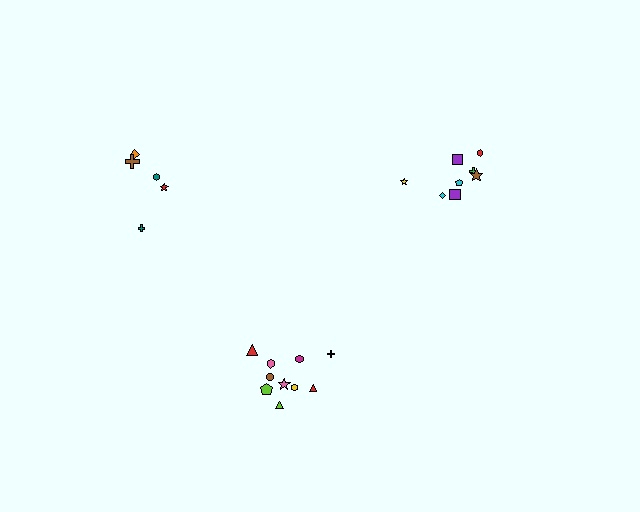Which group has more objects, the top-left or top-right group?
The top-right group.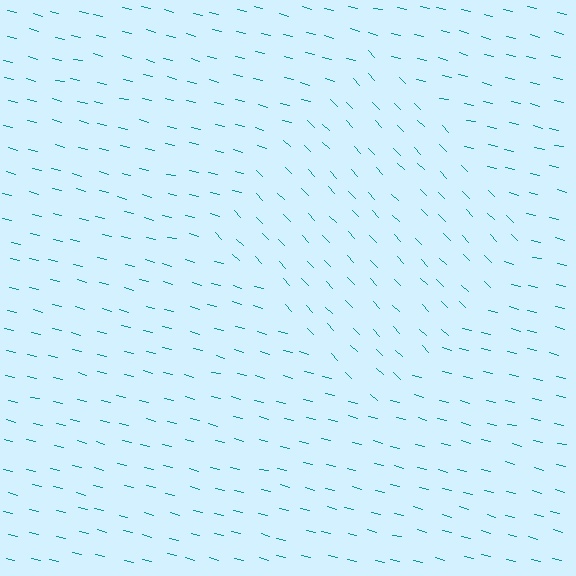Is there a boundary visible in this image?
Yes, there is a texture boundary formed by a change in line orientation.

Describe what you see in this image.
The image is filled with small teal line segments. A diamond region in the image has lines oriented differently from the surrounding lines, creating a visible texture boundary.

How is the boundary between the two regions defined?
The boundary is defined purely by a change in line orientation (approximately 31 degrees difference). All lines are the same color and thickness.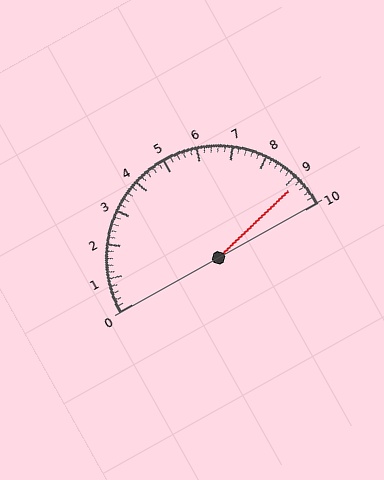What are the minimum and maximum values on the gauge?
The gauge ranges from 0 to 10.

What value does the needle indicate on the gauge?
The needle indicates approximately 9.2.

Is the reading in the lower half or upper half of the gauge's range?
The reading is in the upper half of the range (0 to 10).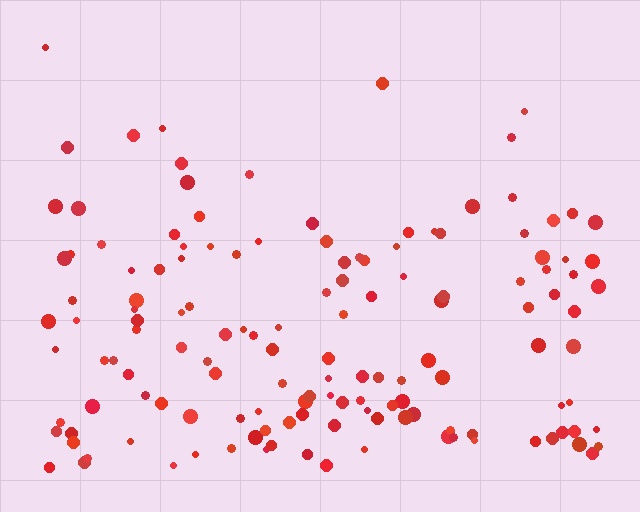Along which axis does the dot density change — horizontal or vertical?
Vertical.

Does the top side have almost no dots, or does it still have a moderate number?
Still a moderate number, just noticeably fewer than the bottom.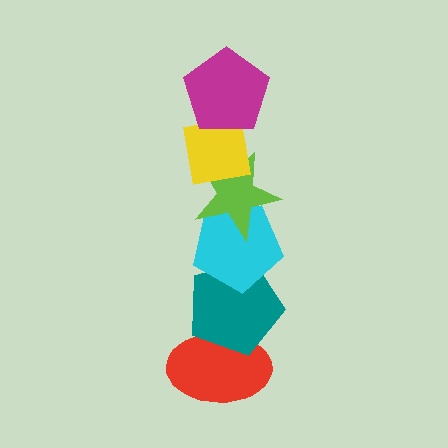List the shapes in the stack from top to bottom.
From top to bottom: the magenta pentagon, the yellow square, the lime star, the cyan pentagon, the teal pentagon, the red ellipse.